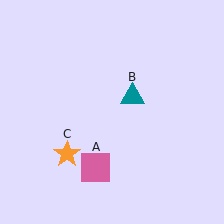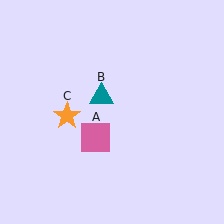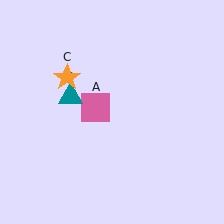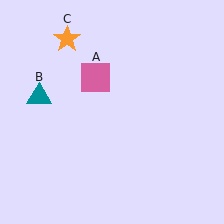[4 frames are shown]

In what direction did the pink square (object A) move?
The pink square (object A) moved up.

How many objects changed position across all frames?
3 objects changed position: pink square (object A), teal triangle (object B), orange star (object C).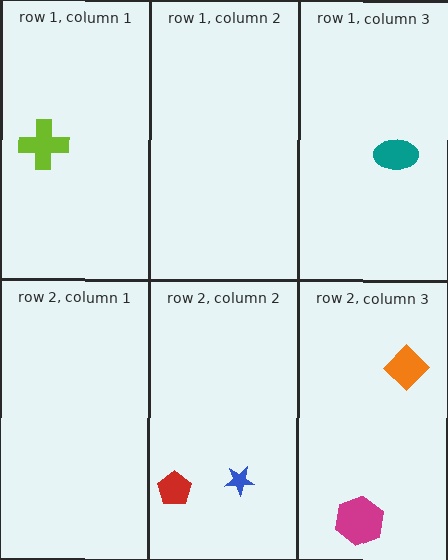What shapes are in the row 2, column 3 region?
The orange diamond, the magenta hexagon.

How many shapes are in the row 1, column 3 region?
1.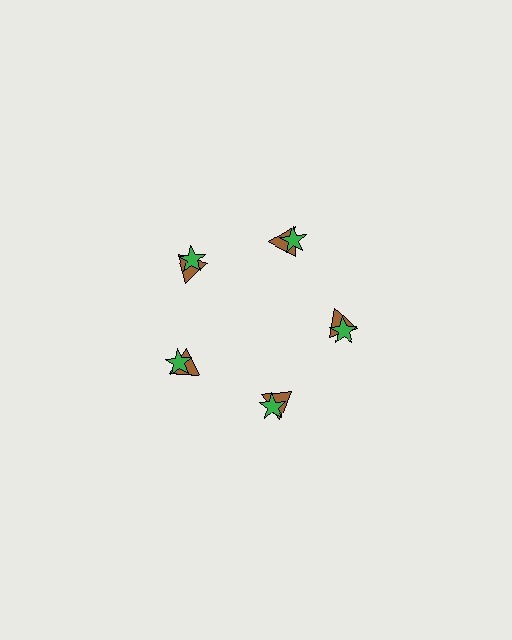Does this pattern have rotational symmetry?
Yes, this pattern has 5-fold rotational symmetry. It looks the same after rotating 72 degrees around the center.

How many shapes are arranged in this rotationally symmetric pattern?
There are 10 shapes, arranged in 5 groups of 2.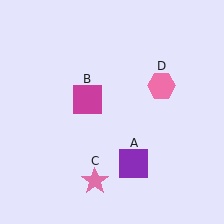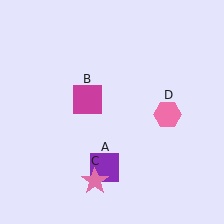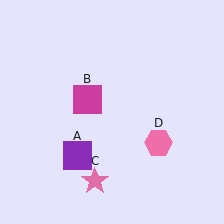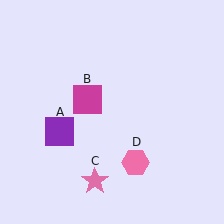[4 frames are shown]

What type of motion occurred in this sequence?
The purple square (object A), pink hexagon (object D) rotated clockwise around the center of the scene.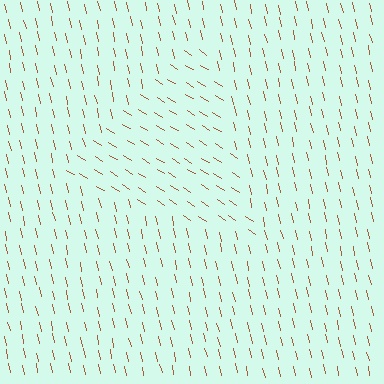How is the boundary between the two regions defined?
The boundary is defined purely by a change in line orientation (approximately 45 degrees difference). All lines are the same color and thickness.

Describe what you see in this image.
The image is filled with small brown line segments. A triangle region in the image has lines oriented differently from the surrounding lines, creating a visible texture boundary.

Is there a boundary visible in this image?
Yes, there is a texture boundary formed by a change in line orientation.